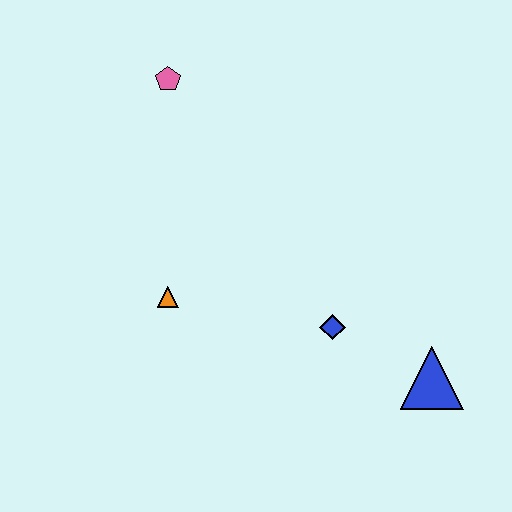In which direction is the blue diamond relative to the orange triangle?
The blue diamond is to the right of the orange triangle.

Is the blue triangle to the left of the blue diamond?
No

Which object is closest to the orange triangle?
The blue diamond is closest to the orange triangle.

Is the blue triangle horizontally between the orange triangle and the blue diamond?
No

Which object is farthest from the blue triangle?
The pink pentagon is farthest from the blue triangle.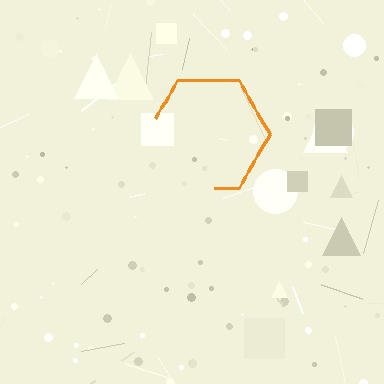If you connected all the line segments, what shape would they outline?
They would outline a hexagon.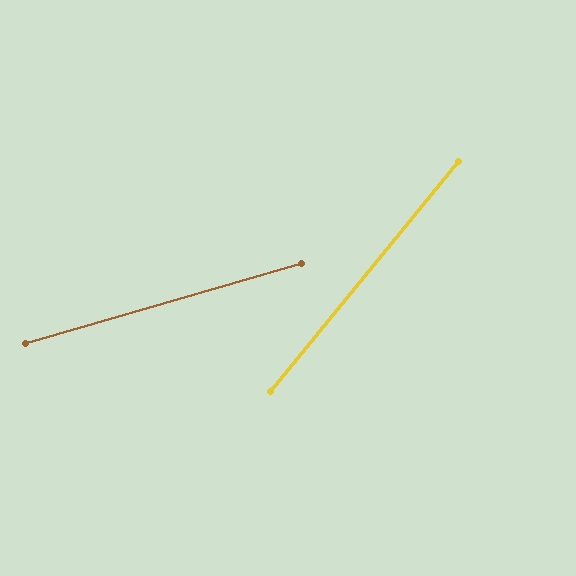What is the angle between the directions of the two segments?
Approximately 35 degrees.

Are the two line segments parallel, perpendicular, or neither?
Neither parallel nor perpendicular — they differ by about 35°.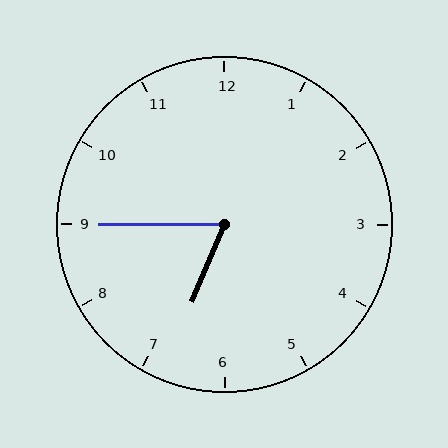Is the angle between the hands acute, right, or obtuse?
It is acute.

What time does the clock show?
6:45.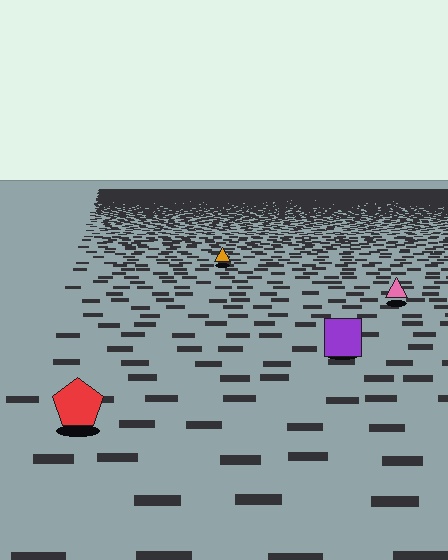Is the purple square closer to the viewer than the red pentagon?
No. The red pentagon is closer — you can tell from the texture gradient: the ground texture is coarser near it.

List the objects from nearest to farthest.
From nearest to farthest: the red pentagon, the purple square, the pink triangle, the orange triangle.